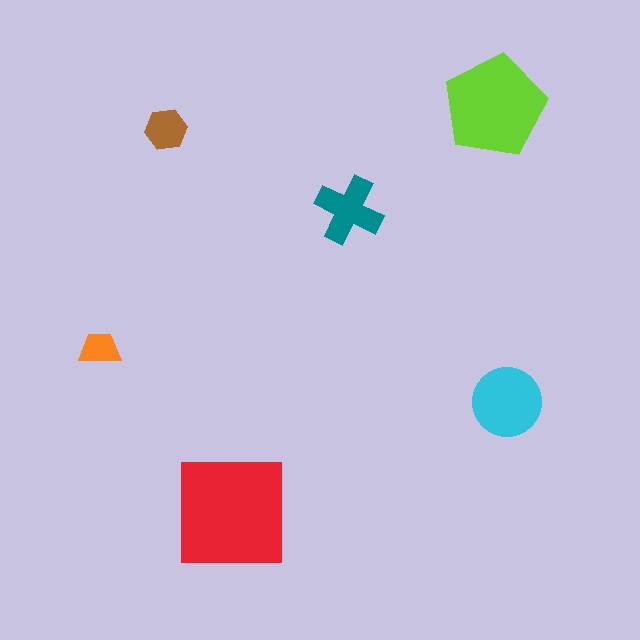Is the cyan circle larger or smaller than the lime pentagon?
Smaller.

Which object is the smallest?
The orange trapezoid.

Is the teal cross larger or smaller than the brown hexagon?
Larger.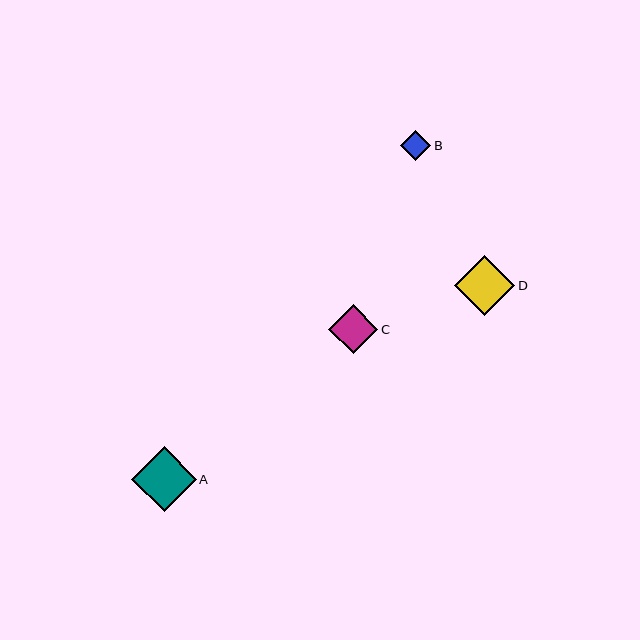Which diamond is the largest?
Diamond A is the largest with a size of approximately 64 pixels.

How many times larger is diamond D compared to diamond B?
Diamond D is approximately 2.0 times the size of diamond B.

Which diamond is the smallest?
Diamond B is the smallest with a size of approximately 30 pixels.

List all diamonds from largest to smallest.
From largest to smallest: A, D, C, B.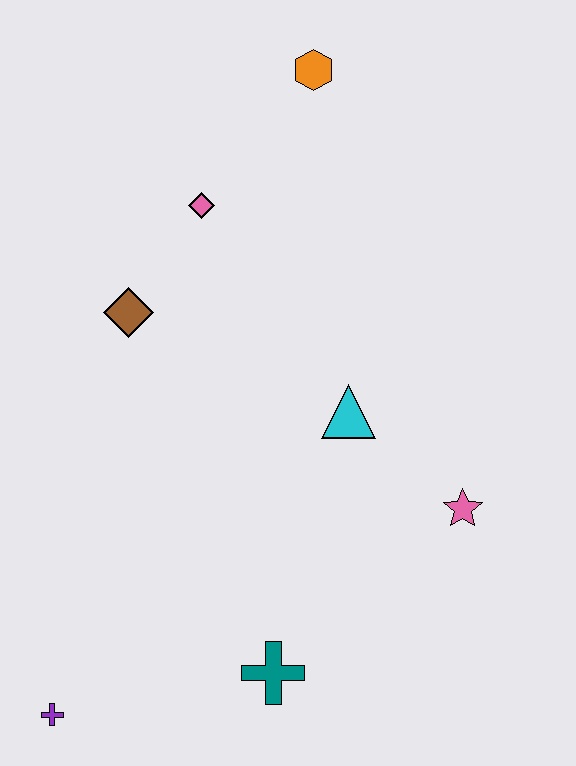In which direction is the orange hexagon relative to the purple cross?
The orange hexagon is above the purple cross.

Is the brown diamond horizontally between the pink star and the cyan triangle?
No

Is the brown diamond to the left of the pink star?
Yes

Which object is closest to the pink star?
The cyan triangle is closest to the pink star.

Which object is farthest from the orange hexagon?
The purple cross is farthest from the orange hexagon.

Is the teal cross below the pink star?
Yes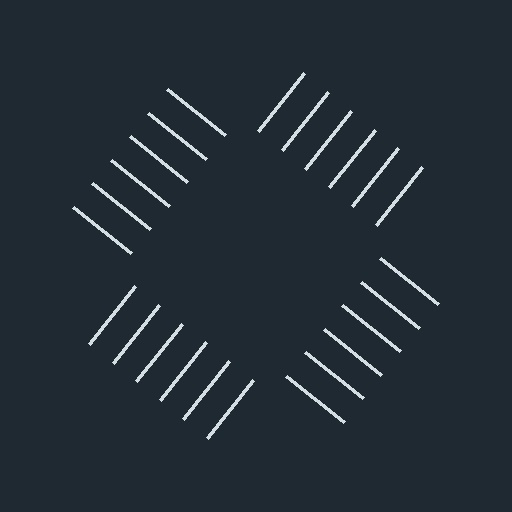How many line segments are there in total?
24 — 6 along each of the 4 edges.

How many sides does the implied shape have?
4 sides — the line-ends trace a square.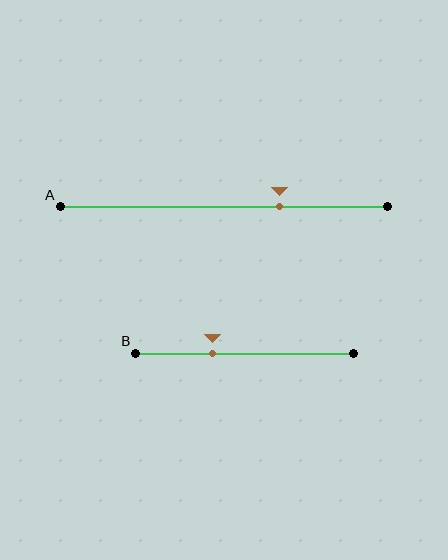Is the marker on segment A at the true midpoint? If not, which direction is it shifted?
No, the marker on segment A is shifted to the right by about 17% of the segment length.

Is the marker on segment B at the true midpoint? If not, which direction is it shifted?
No, the marker on segment B is shifted to the left by about 15% of the segment length.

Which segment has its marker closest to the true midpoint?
Segment B has its marker closest to the true midpoint.